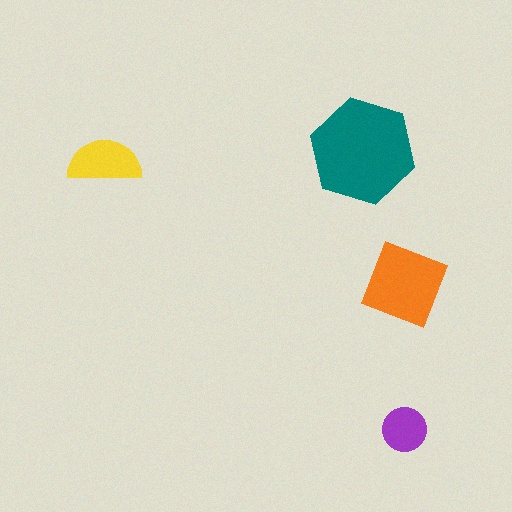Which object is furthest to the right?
The purple circle is rightmost.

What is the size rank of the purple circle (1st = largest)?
4th.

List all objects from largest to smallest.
The teal hexagon, the orange square, the yellow semicircle, the purple circle.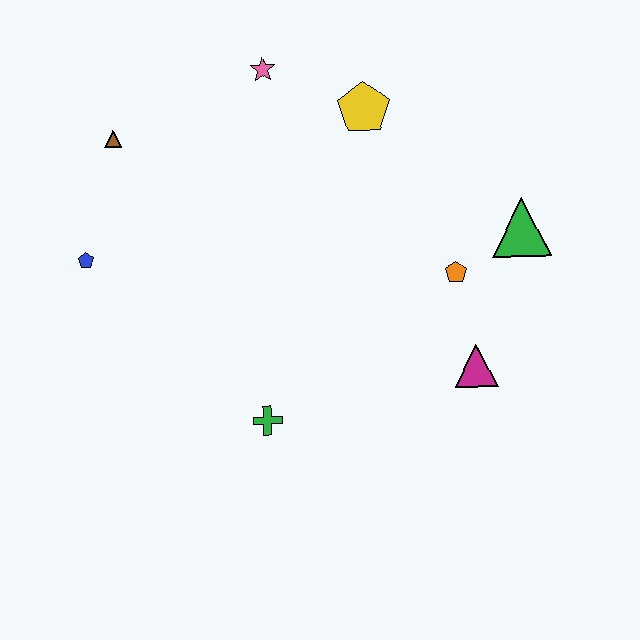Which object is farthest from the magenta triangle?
The brown triangle is farthest from the magenta triangle.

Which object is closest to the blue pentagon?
The brown triangle is closest to the blue pentagon.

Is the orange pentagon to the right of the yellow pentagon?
Yes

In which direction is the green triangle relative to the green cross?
The green triangle is to the right of the green cross.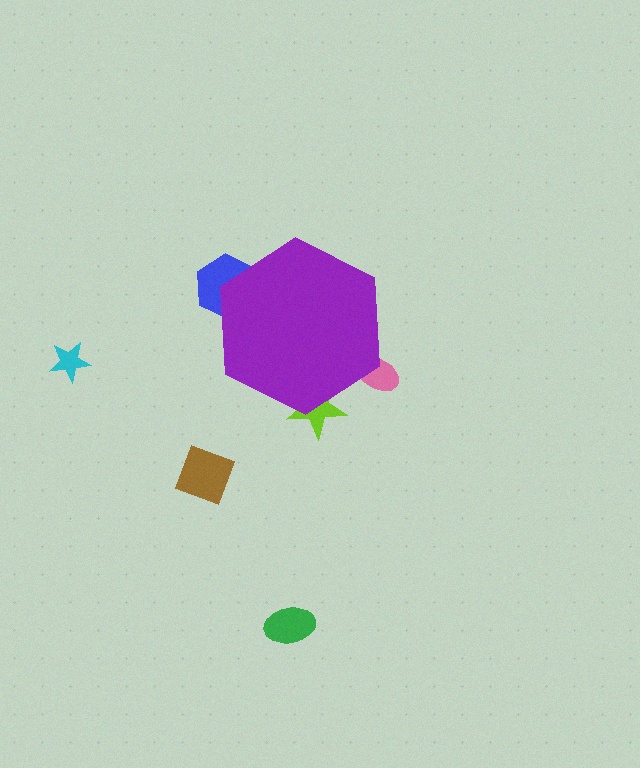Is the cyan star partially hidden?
No, the cyan star is fully visible.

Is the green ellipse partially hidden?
No, the green ellipse is fully visible.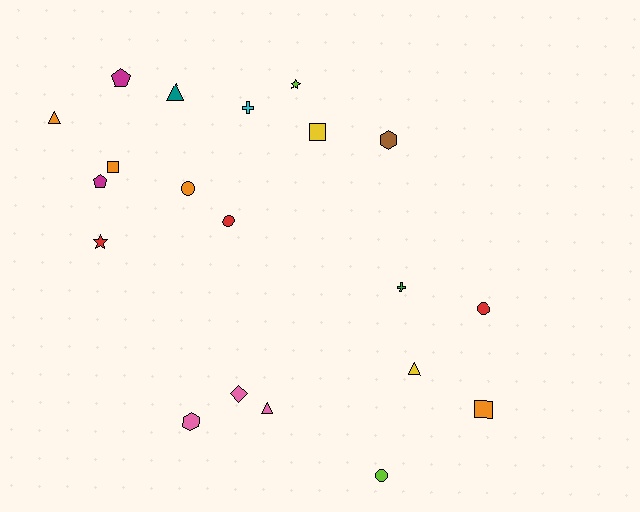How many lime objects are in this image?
There are 2 lime objects.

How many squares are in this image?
There are 3 squares.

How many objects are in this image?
There are 20 objects.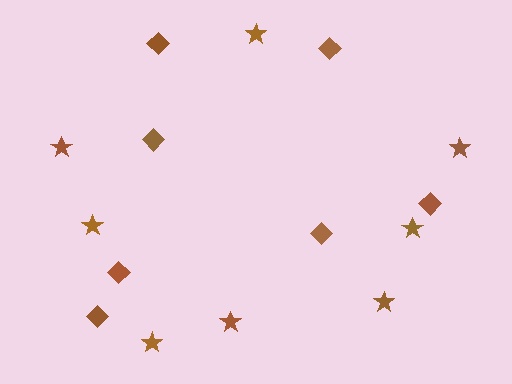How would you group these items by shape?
There are 2 groups: one group of diamonds (7) and one group of stars (8).